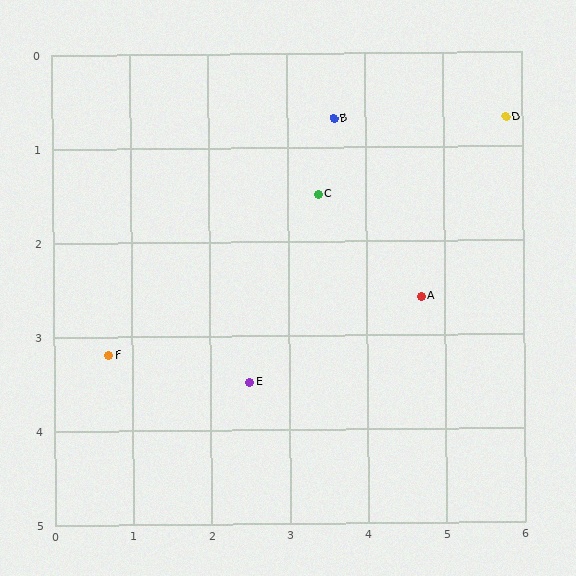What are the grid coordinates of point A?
Point A is at approximately (4.7, 2.6).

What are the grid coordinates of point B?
Point B is at approximately (3.6, 0.7).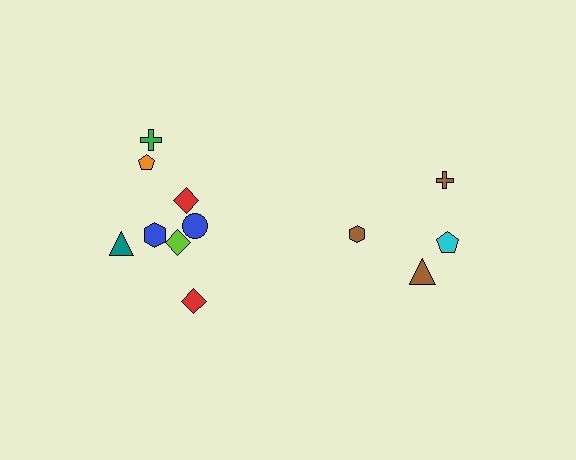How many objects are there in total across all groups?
There are 12 objects.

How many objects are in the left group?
There are 8 objects.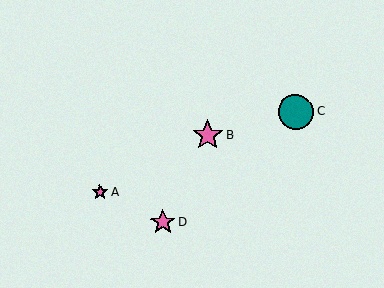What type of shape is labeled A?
Shape A is a pink star.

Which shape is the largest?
The teal circle (labeled C) is the largest.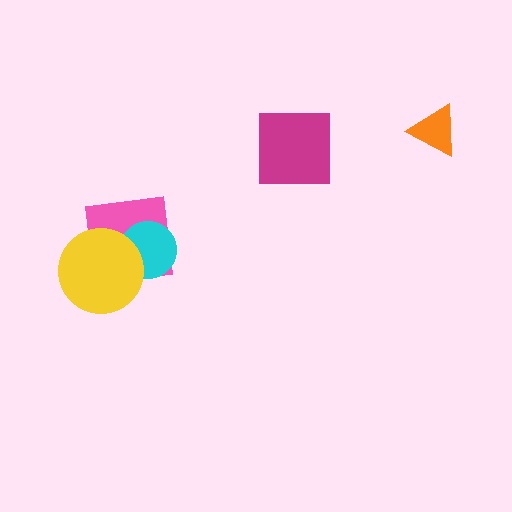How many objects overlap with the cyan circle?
2 objects overlap with the cyan circle.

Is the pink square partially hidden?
Yes, it is partially covered by another shape.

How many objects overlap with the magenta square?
0 objects overlap with the magenta square.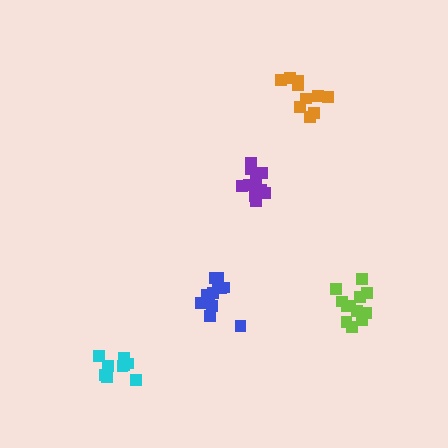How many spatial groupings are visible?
There are 5 spatial groupings.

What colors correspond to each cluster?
The clusters are colored: cyan, purple, blue, lime, orange.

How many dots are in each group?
Group 1: 9 dots, Group 2: 10 dots, Group 3: 13 dots, Group 4: 12 dots, Group 5: 10 dots (54 total).